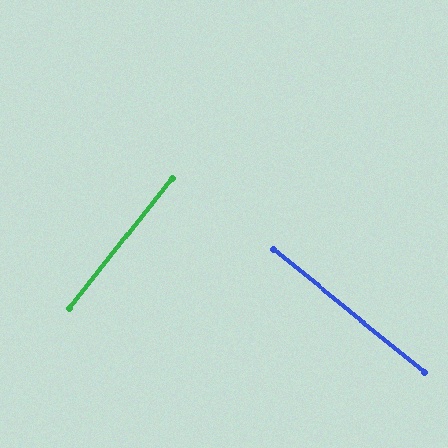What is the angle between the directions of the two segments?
Approximately 89 degrees.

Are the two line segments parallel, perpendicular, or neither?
Perpendicular — they meet at approximately 89°.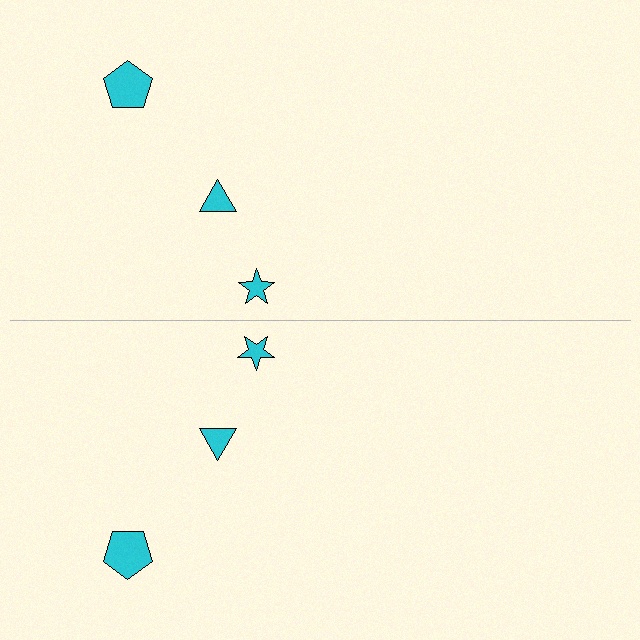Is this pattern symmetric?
Yes, this pattern has bilateral (reflection) symmetry.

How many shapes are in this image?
There are 6 shapes in this image.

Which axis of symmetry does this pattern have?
The pattern has a horizontal axis of symmetry running through the center of the image.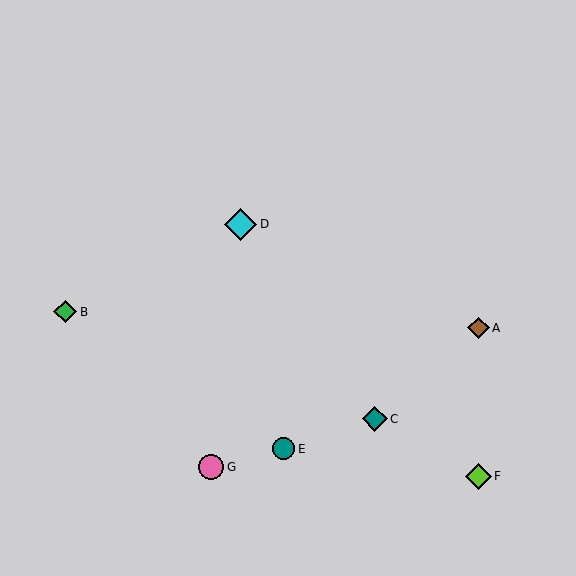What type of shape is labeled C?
Shape C is a teal diamond.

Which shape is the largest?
The cyan diamond (labeled D) is the largest.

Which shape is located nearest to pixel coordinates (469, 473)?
The lime diamond (labeled F) at (479, 476) is nearest to that location.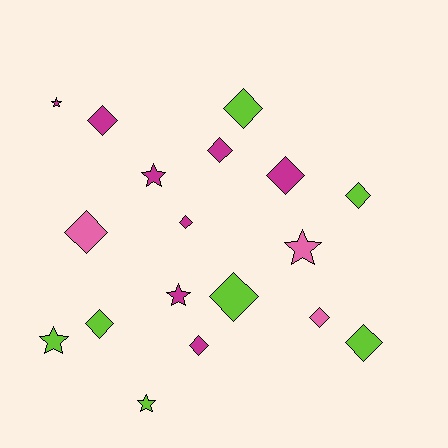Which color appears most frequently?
Magenta, with 8 objects.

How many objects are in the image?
There are 18 objects.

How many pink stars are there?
There is 1 pink star.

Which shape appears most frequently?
Diamond, with 12 objects.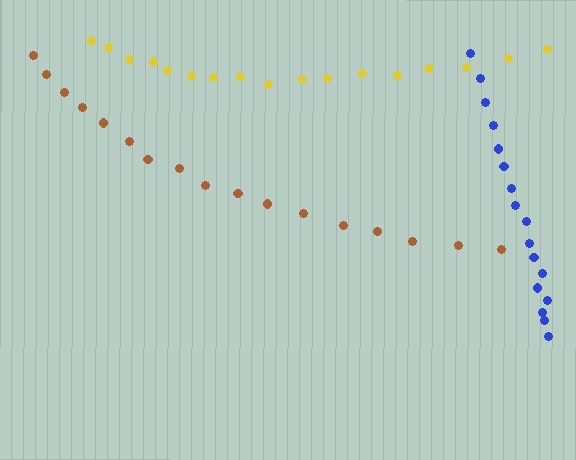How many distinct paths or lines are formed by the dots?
There are 3 distinct paths.